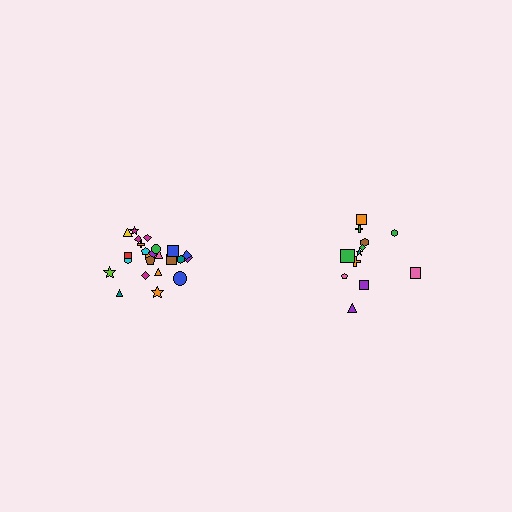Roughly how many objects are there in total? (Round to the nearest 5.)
Roughly 35 objects in total.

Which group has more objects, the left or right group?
The left group.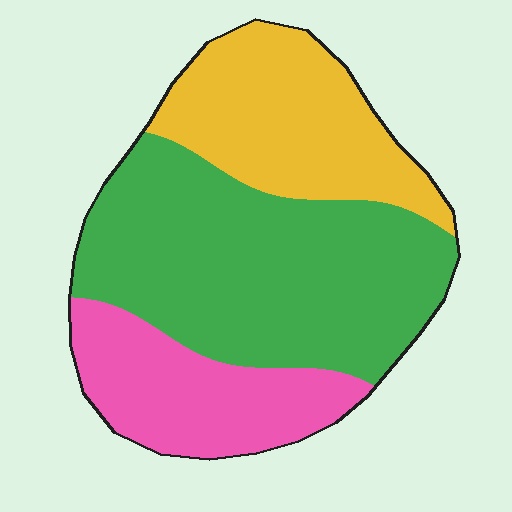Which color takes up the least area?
Pink, at roughly 20%.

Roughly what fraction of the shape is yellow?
Yellow takes up about one quarter (1/4) of the shape.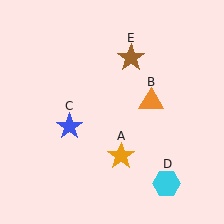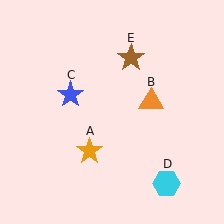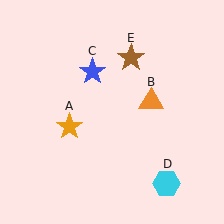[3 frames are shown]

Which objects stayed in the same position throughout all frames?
Orange triangle (object B) and cyan hexagon (object D) and brown star (object E) remained stationary.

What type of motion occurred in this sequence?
The orange star (object A), blue star (object C) rotated clockwise around the center of the scene.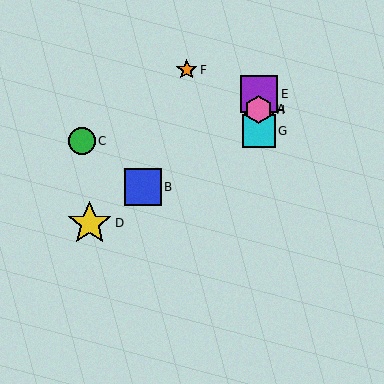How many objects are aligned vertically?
4 objects (A, E, G, H) are aligned vertically.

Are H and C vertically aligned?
No, H is at x≈259 and C is at x≈82.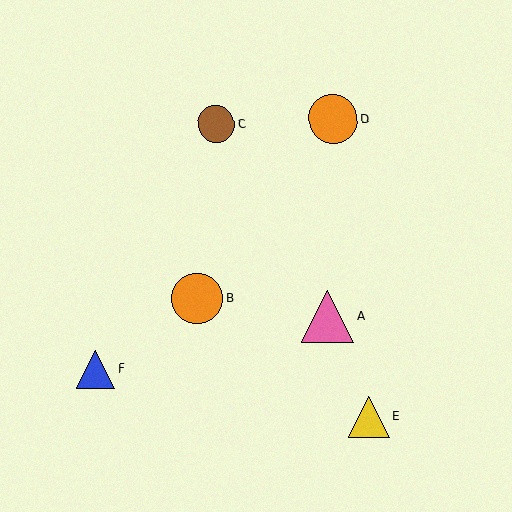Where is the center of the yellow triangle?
The center of the yellow triangle is at (369, 417).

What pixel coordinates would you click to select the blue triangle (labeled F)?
Click at (96, 369) to select the blue triangle F.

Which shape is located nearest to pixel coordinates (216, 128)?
The brown circle (labeled C) at (216, 124) is nearest to that location.